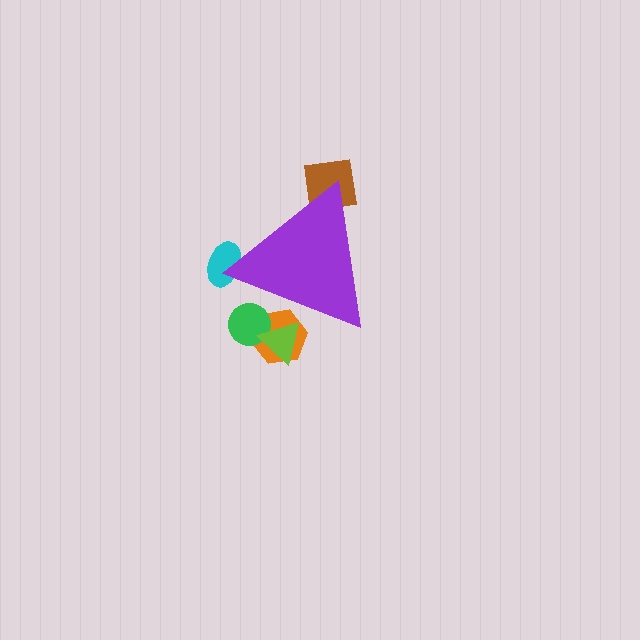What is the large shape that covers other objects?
A purple triangle.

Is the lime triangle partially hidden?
Yes, the lime triangle is partially hidden behind the purple triangle.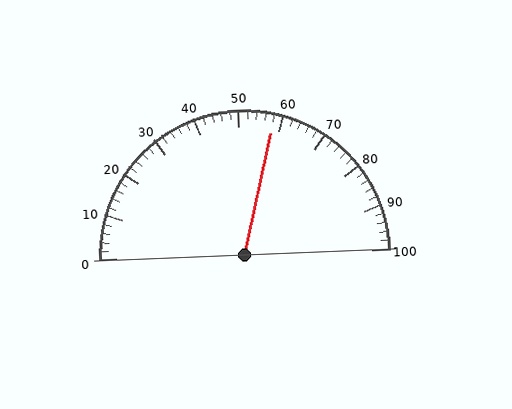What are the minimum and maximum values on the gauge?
The gauge ranges from 0 to 100.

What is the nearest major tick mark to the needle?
The nearest major tick mark is 60.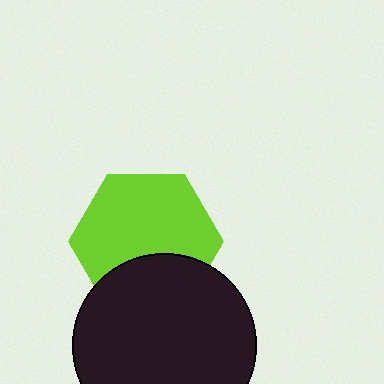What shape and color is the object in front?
The object in front is a black circle.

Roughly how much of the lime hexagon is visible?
Most of it is visible (roughly 69%).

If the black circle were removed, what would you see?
You would see the complete lime hexagon.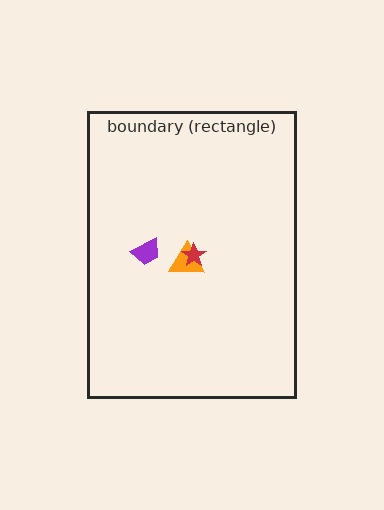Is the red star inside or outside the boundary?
Inside.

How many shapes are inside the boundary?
3 inside, 0 outside.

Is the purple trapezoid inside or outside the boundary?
Inside.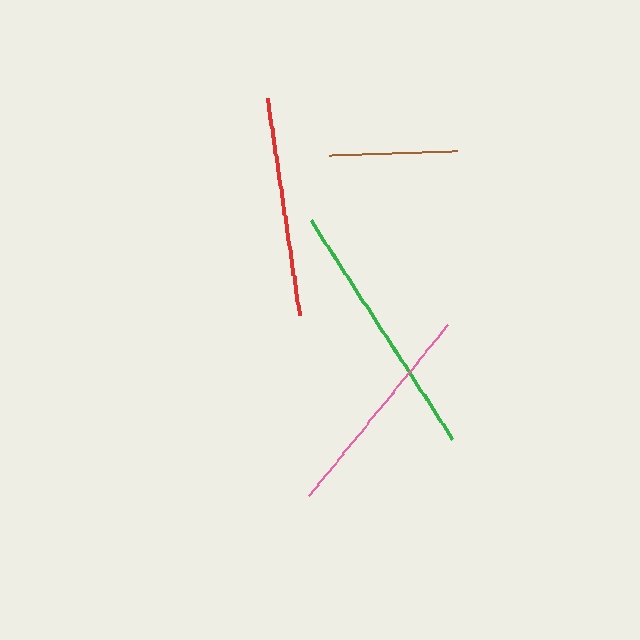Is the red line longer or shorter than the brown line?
The red line is longer than the brown line.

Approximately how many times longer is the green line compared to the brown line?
The green line is approximately 2.0 times the length of the brown line.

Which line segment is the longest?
The green line is the longest at approximately 261 pixels.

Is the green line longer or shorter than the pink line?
The green line is longer than the pink line.